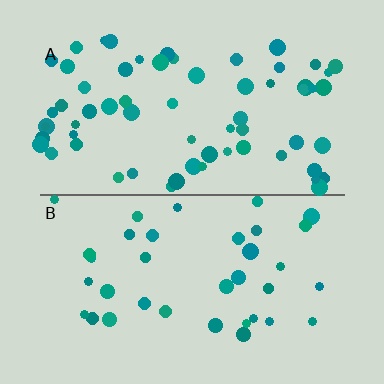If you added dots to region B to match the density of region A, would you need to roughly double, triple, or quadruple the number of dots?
Approximately double.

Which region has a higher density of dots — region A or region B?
A (the top).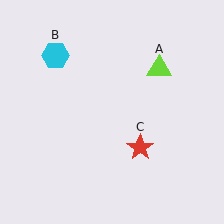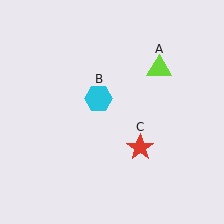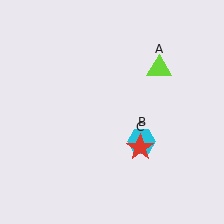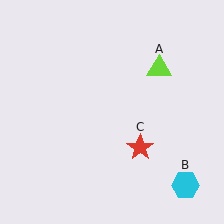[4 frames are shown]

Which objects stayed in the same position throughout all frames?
Lime triangle (object A) and red star (object C) remained stationary.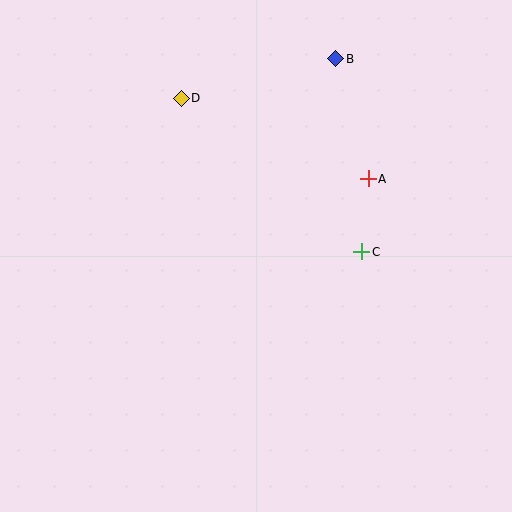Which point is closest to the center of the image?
Point C at (362, 252) is closest to the center.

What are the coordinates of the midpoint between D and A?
The midpoint between D and A is at (275, 139).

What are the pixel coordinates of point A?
Point A is at (368, 179).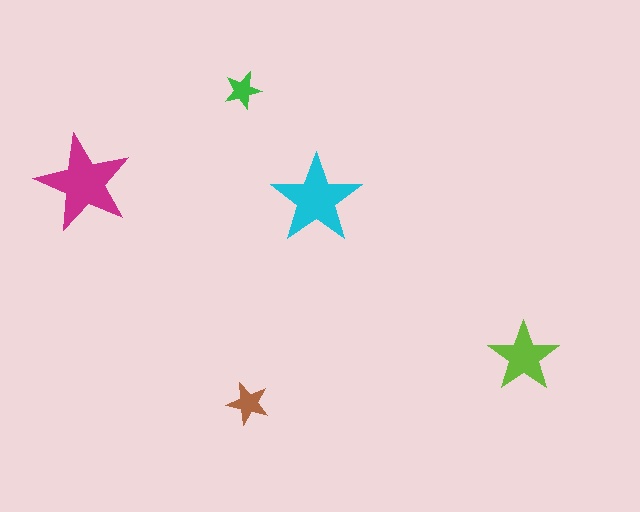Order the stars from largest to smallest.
the magenta one, the cyan one, the lime one, the brown one, the green one.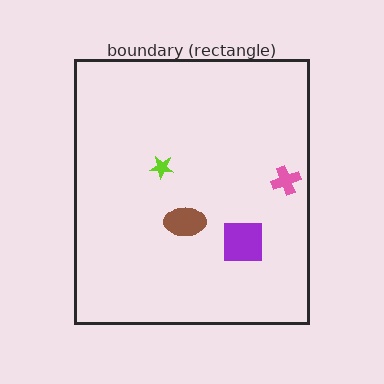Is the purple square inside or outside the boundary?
Inside.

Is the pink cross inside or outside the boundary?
Inside.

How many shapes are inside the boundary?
4 inside, 0 outside.